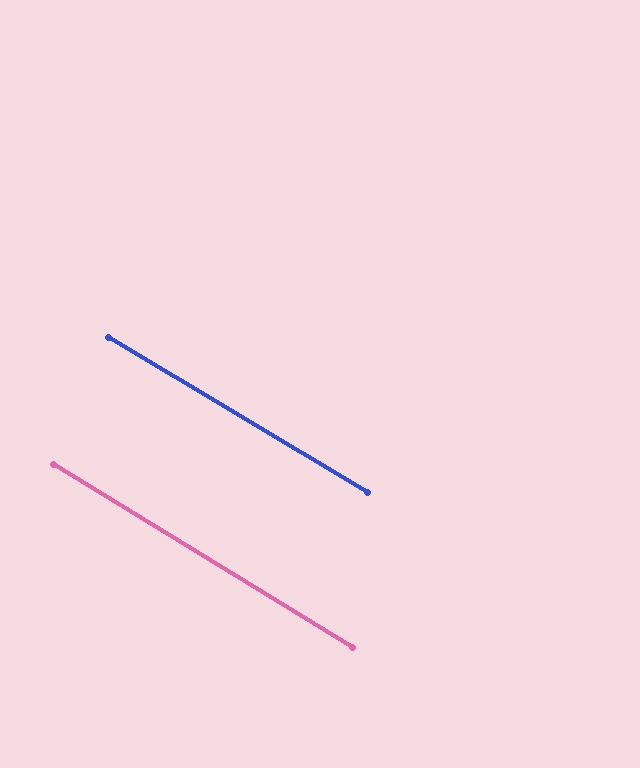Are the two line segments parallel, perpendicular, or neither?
Parallel — their directions differ by only 0.5°.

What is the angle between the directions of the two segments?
Approximately 0 degrees.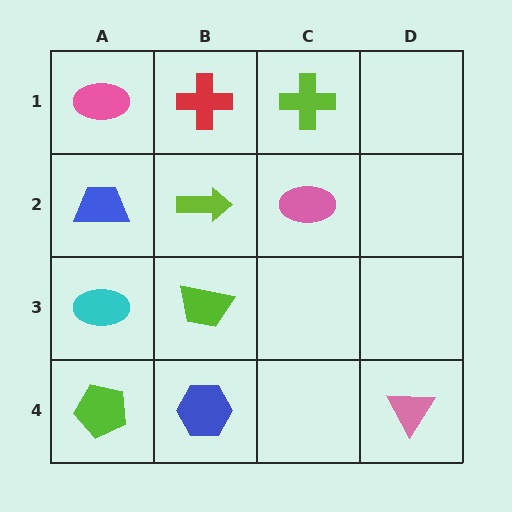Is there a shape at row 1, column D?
No, that cell is empty.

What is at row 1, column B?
A red cross.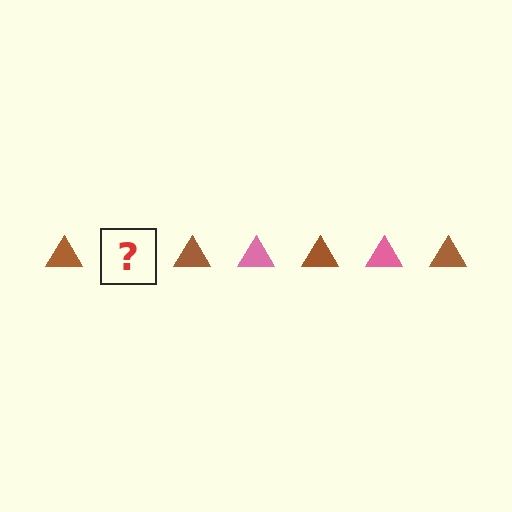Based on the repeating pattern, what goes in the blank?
The blank should be a pink triangle.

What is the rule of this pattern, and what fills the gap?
The rule is that the pattern cycles through brown, pink triangles. The gap should be filled with a pink triangle.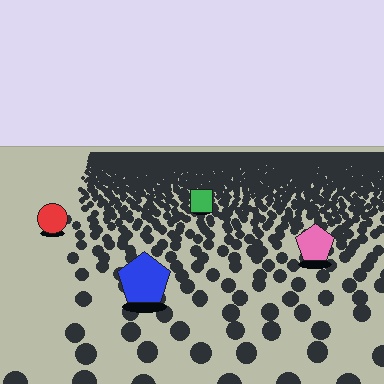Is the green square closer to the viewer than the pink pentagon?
No. The pink pentagon is closer — you can tell from the texture gradient: the ground texture is coarser near it.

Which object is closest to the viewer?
The blue pentagon is closest. The texture marks near it are larger and more spread out.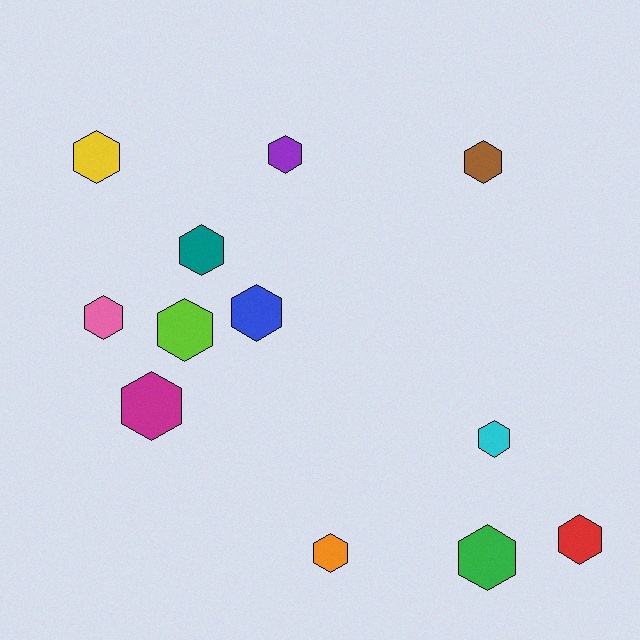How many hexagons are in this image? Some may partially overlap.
There are 12 hexagons.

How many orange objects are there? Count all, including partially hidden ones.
There is 1 orange object.